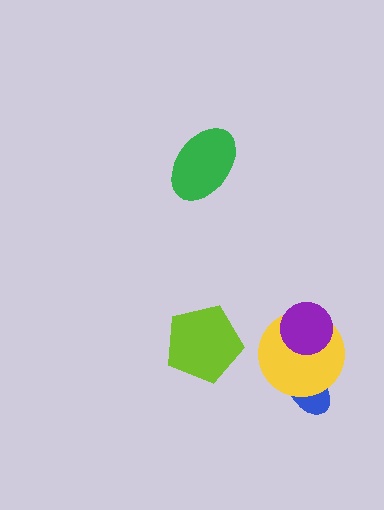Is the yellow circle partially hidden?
Yes, it is partially covered by another shape.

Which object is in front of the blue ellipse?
The yellow circle is in front of the blue ellipse.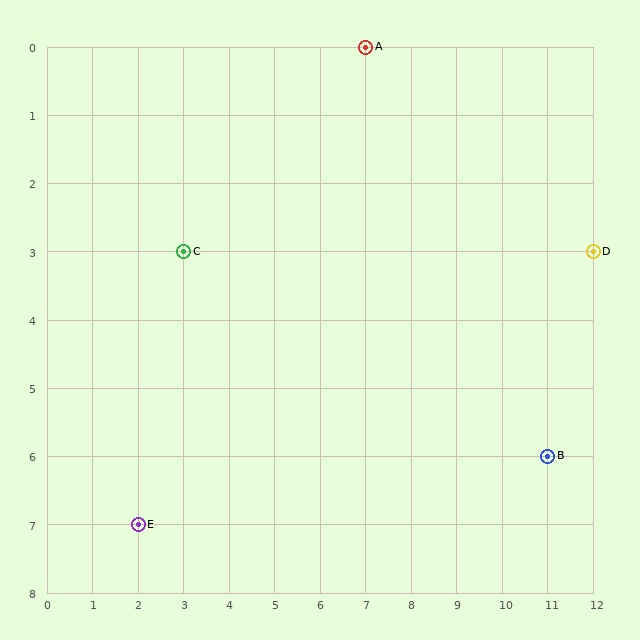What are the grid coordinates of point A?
Point A is at grid coordinates (7, 0).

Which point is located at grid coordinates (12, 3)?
Point D is at (12, 3).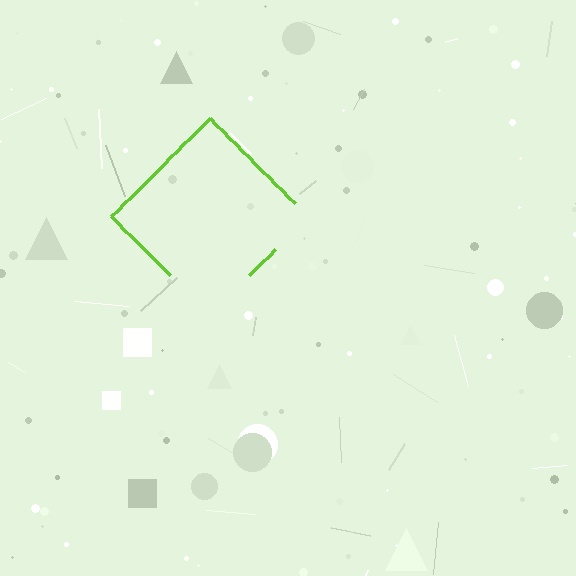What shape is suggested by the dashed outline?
The dashed outline suggests a diamond.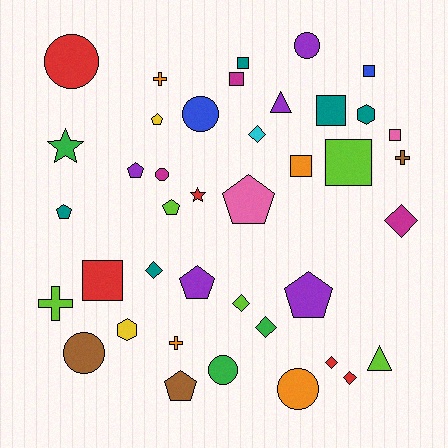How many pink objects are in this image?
There are 2 pink objects.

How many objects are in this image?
There are 40 objects.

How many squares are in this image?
There are 8 squares.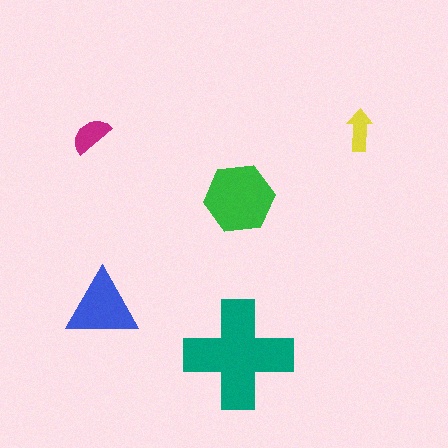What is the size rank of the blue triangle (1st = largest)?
3rd.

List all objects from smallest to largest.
The yellow arrow, the magenta semicircle, the blue triangle, the green hexagon, the teal cross.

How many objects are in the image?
There are 5 objects in the image.